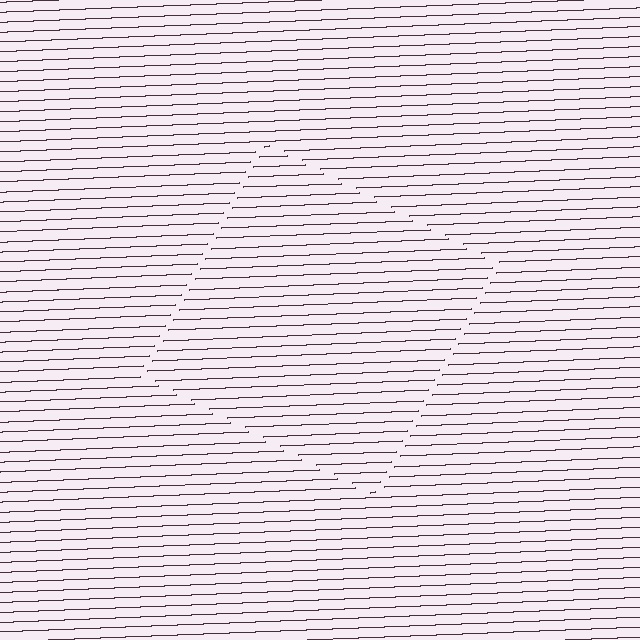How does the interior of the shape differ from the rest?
The interior of the shape contains the same grating, shifted by half a period — the contour is defined by the phase discontinuity where line-ends from the inner and outer gratings abut.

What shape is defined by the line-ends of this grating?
An illusory square. The interior of the shape contains the same grating, shifted by half a period — the contour is defined by the phase discontinuity where line-ends from the inner and outer gratings abut.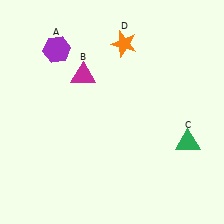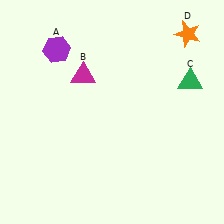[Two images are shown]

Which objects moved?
The objects that moved are: the green triangle (C), the orange star (D).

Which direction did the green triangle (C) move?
The green triangle (C) moved up.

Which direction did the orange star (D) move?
The orange star (D) moved right.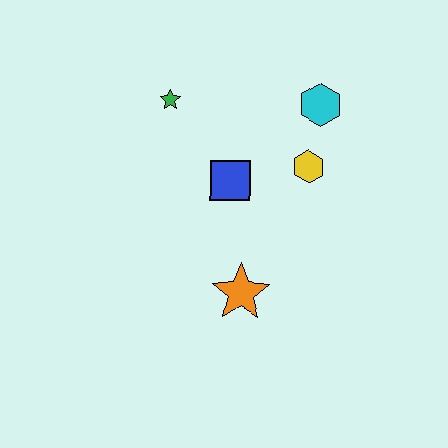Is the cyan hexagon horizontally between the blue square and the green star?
No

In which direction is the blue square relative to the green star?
The blue square is below the green star.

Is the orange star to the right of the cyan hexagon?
No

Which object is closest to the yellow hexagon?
The cyan hexagon is closest to the yellow hexagon.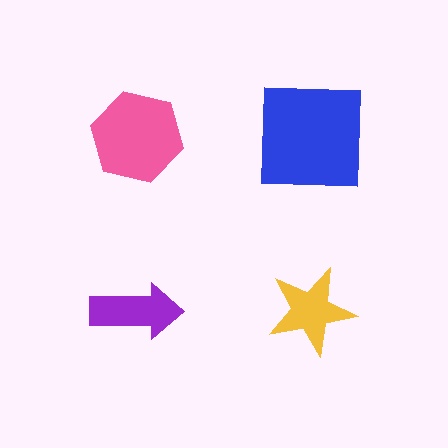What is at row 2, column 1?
A purple arrow.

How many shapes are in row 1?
2 shapes.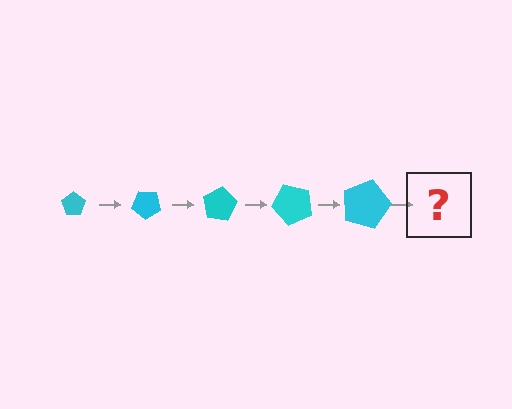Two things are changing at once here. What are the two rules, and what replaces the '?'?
The two rules are that the pentagon grows larger each step and it rotates 40 degrees each step. The '?' should be a pentagon, larger than the previous one and rotated 200 degrees from the start.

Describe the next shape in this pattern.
It should be a pentagon, larger than the previous one and rotated 200 degrees from the start.